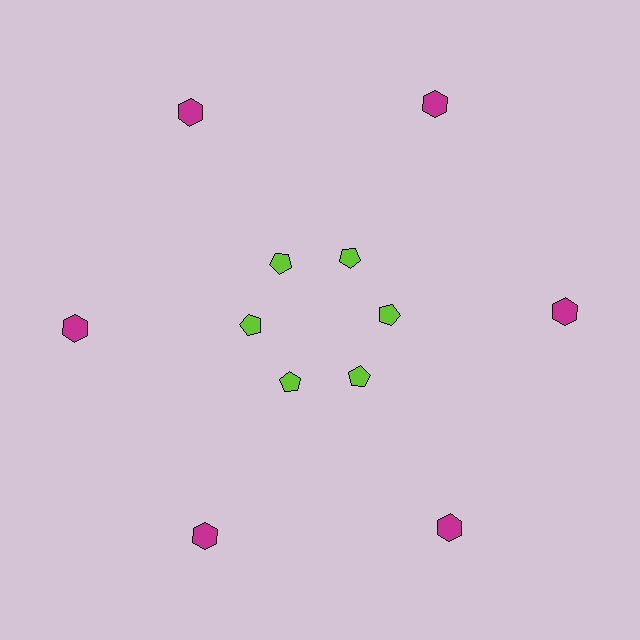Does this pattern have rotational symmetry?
Yes, this pattern has 6-fold rotational symmetry. It looks the same after rotating 60 degrees around the center.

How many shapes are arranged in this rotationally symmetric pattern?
There are 12 shapes, arranged in 6 groups of 2.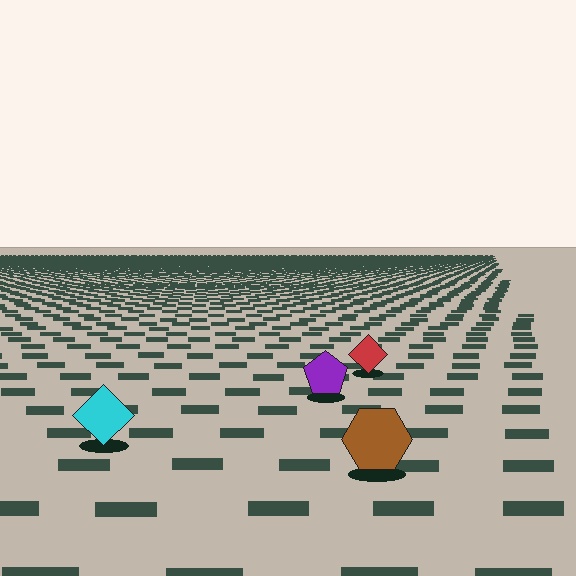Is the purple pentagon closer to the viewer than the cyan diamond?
No. The cyan diamond is closer — you can tell from the texture gradient: the ground texture is coarser near it.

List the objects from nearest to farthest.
From nearest to farthest: the brown hexagon, the cyan diamond, the purple pentagon, the red diamond.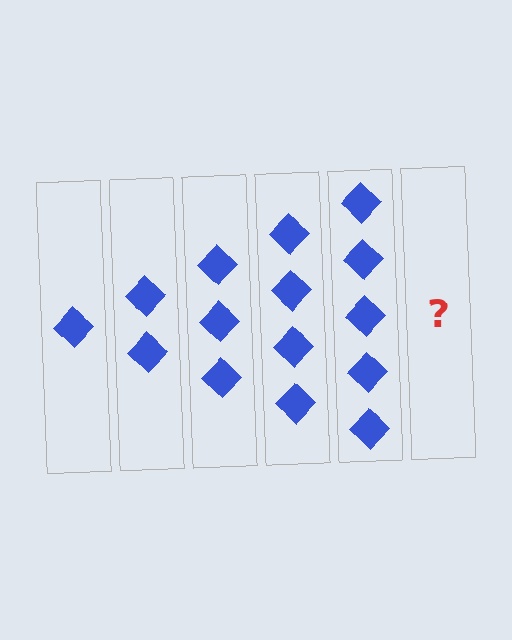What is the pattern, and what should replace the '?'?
The pattern is that each step adds one more diamond. The '?' should be 6 diamonds.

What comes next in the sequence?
The next element should be 6 diamonds.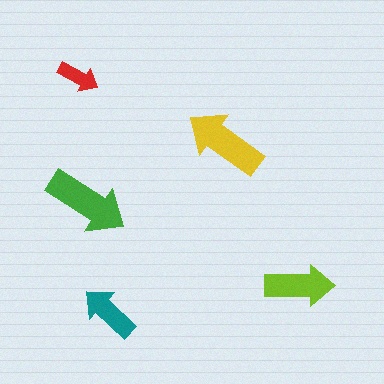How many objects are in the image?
There are 5 objects in the image.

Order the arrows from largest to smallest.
the green one, the yellow one, the lime one, the teal one, the red one.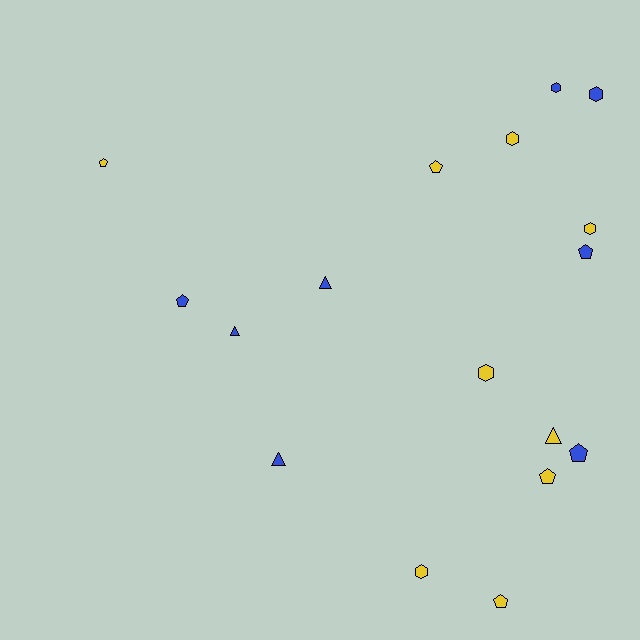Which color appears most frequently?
Yellow, with 9 objects.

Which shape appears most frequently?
Pentagon, with 7 objects.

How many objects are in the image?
There are 17 objects.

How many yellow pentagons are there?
There are 4 yellow pentagons.